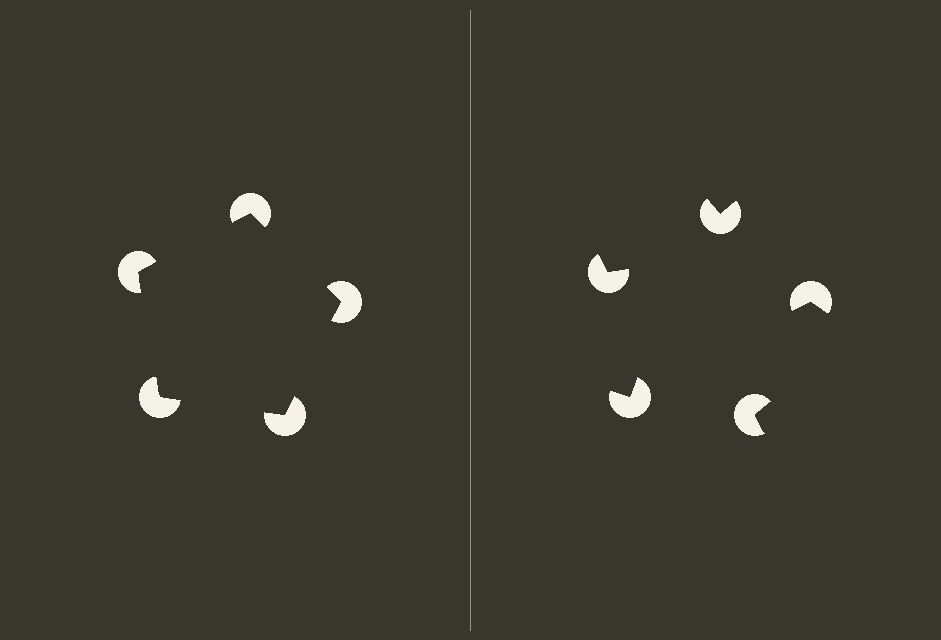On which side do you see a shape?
An illusory pentagon appears on the left side. On the right side the wedge cuts are rotated, so no coherent shape forms.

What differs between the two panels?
The pac-man discs are positioned identically on both sides; only the wedge orientations differ. On the left they align to a pentagon; on the right they are misaligned.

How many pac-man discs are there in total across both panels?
10 — 5 on each side.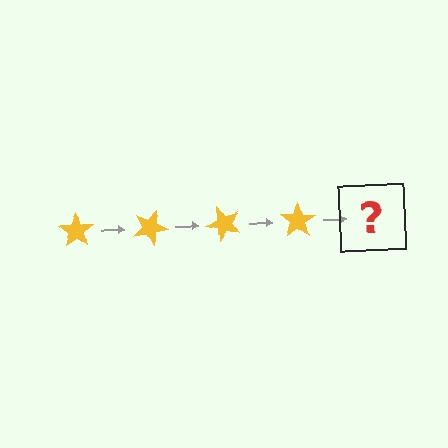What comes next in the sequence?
The next element should be a yellow star rotated 100 degrees.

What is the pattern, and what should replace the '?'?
The pattern is that the star rotates 25 degrees each step. The '?' should be a yellow star rotated 100 degrees.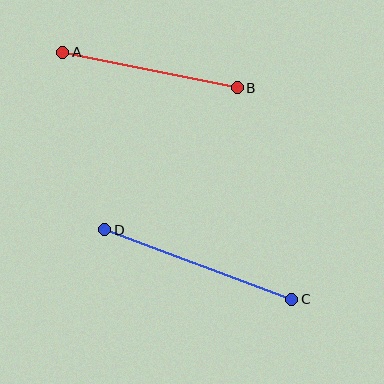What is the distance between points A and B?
The distance is approximately 178 pixels.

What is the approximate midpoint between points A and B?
The midpoint is at approximately (150, 70) pixels.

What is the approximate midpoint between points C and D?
The midpoint is at approximately (198, 264) pixels.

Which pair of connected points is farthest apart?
Points C and D are farthest apart.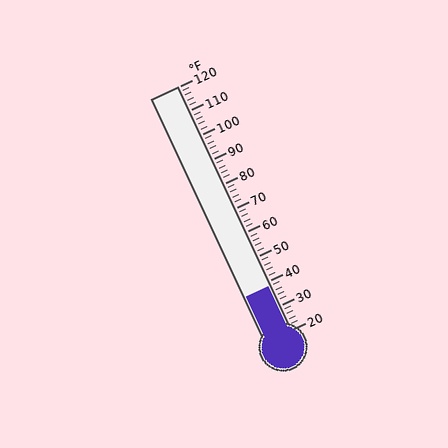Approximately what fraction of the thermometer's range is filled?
The thermometer is filled to approximately 20% of its range.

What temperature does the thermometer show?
The thermometer shows approximately 38°F.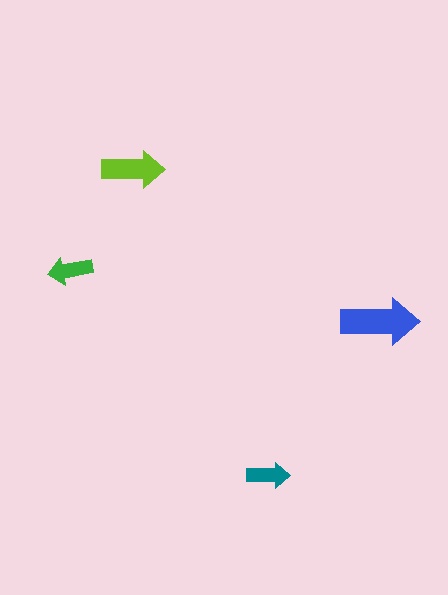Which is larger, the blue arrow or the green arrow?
The blue one.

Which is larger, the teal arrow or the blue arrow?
The blue one.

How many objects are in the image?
There are 4 objects in the image.